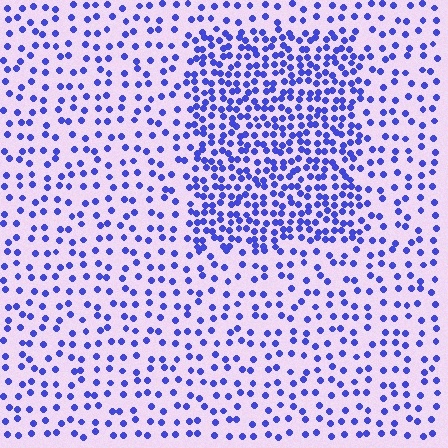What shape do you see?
I see a rectangle.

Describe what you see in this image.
The image contains small blue elements arranged at two different densities. A rectangle-shaped region is visible where the elements are more densely packed than the surrounding area.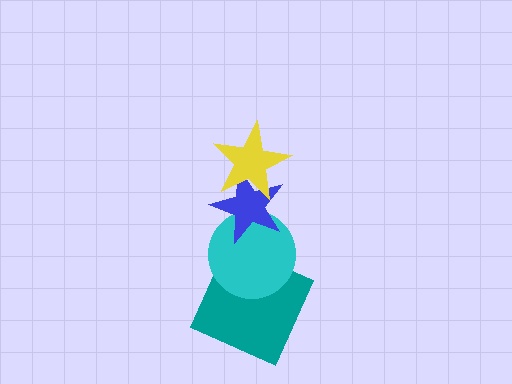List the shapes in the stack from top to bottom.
From top to bottom: the yellow star, the blue star, the cyan circle, the teal square.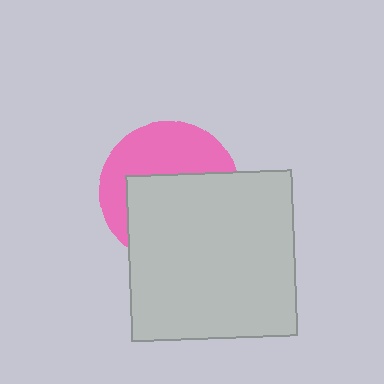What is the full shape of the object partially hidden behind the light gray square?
The partially hidden object is a pink circle.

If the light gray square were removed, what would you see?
You would see the complete pink circle.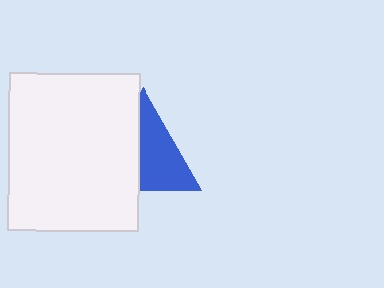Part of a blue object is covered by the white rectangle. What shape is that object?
It is a triangle.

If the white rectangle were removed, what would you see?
You would see the complete blue triangle.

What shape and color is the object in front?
The object in front is a white rectangle.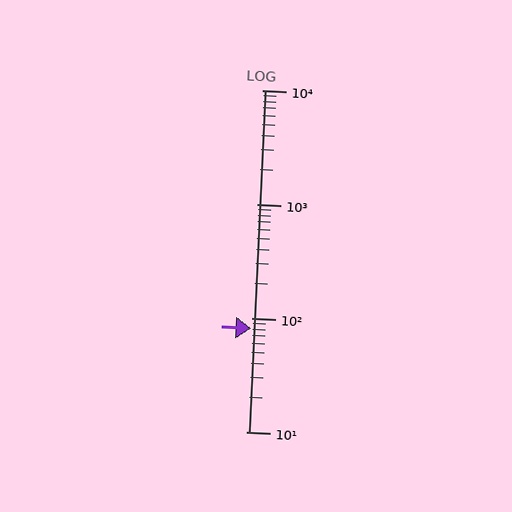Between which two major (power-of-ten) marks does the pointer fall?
The pointer is between 10 and 100.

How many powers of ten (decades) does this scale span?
The scale spans 3 decades, from 10 to 10000.